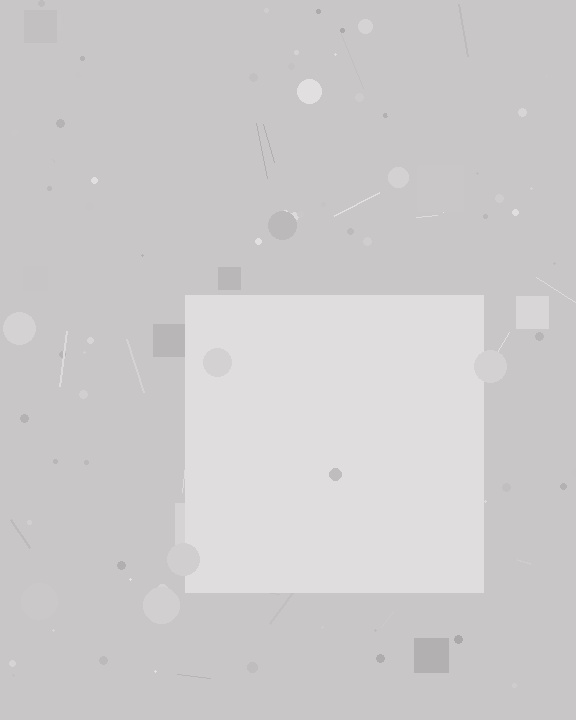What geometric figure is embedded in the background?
A square is embedded in the background.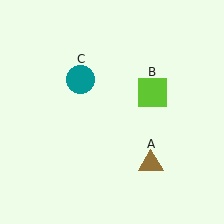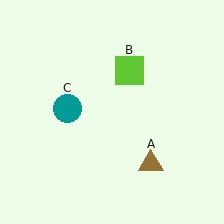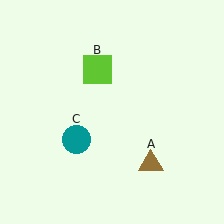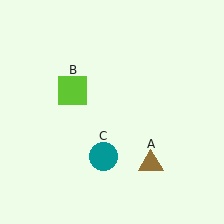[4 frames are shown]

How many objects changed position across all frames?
2 objects changed position: lime square (object B), teal circle (object C).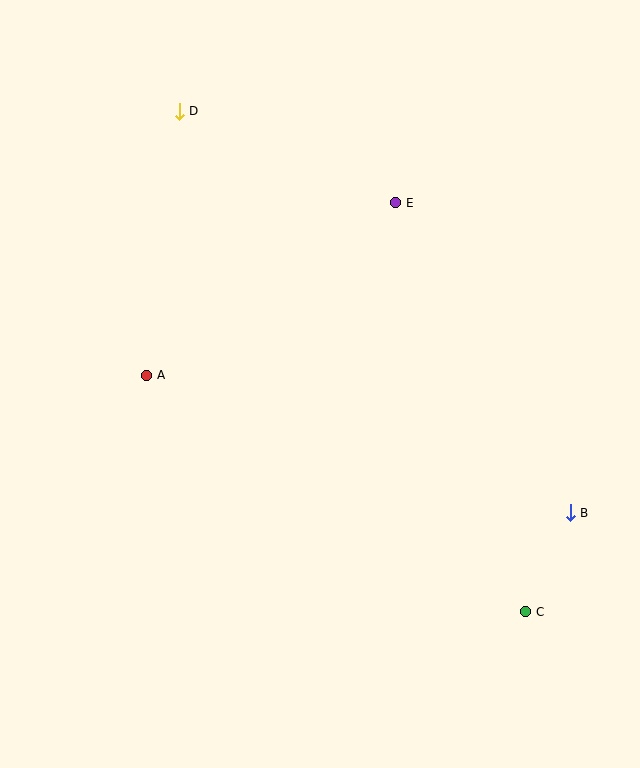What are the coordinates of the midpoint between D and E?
The midpoint between D and E is at (287, 157).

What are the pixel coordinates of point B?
Point B is at (570, 513).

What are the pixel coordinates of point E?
Point E is at (396, 203).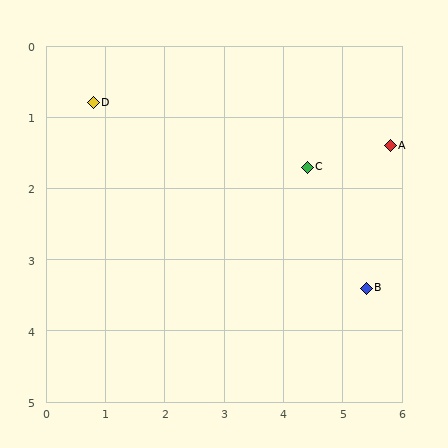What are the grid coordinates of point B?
Point B is at approximately (5.4, 3.4).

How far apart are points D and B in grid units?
Points D and B are about 5.3 grid units apart.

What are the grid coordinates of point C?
Point C is at approximately (4.4, 1.7).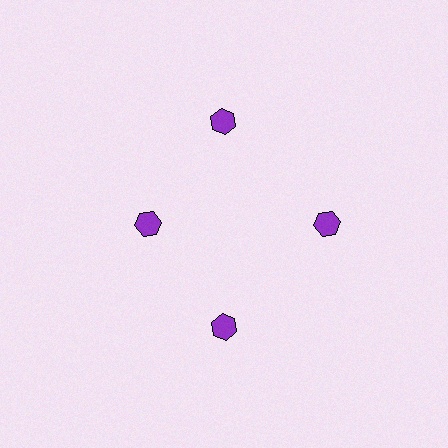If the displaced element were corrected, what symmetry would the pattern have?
It would have 4-fold rotational symmetry — the pattern would map onto itself every 90 degrees.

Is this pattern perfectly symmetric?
No. The 4 purple hexagons are arranged in a ring, but one element near the 9 o'clock position is pulled inward toward the center, breaking the 4-fold rotational symmetry.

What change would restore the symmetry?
The symmetry would be restored by moving it outward, back onto the ring so that all 4 hexagons sit at equal angles and equal distance from the center.